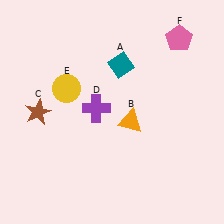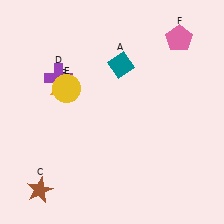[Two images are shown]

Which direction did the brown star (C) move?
The brown star (C) moved down.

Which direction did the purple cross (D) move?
The purple cross (D) moved left.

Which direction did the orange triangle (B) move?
The orange triangle (B) moved left.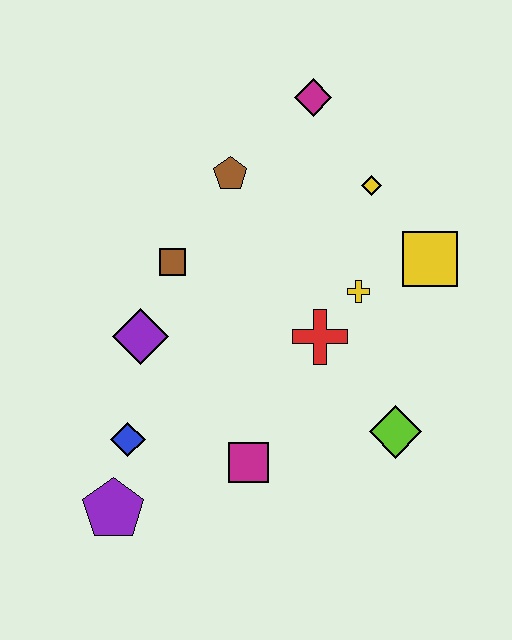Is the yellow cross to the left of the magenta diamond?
No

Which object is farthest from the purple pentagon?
The magenta diamond is farthest from the purple pentagon.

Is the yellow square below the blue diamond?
No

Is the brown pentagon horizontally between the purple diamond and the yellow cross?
Yes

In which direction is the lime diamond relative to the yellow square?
The lime diamond is below the yellow square.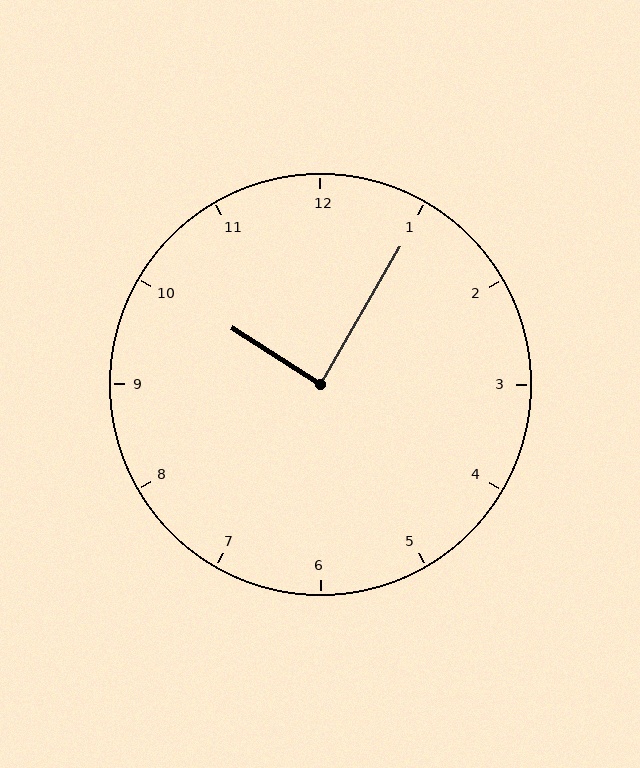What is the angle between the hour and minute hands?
Approximately 88 degrees.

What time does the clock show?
10:05.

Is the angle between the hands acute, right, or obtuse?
It is right.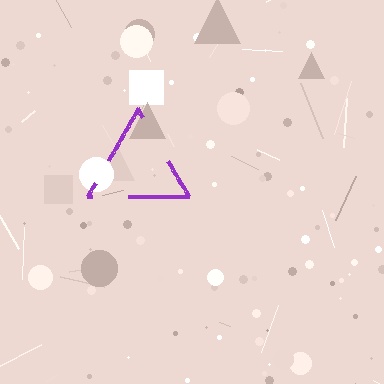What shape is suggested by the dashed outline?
The dashed outline suggests a triangle.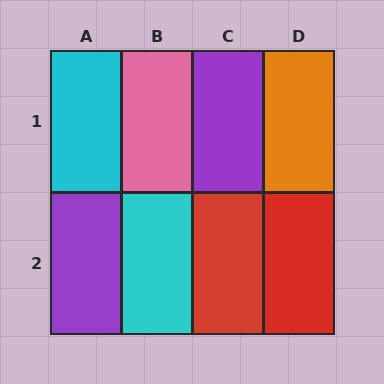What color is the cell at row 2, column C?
Red.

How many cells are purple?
2 cells are purple.